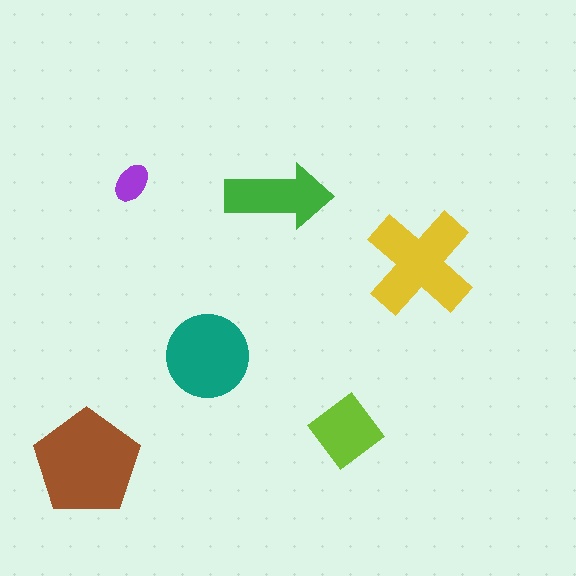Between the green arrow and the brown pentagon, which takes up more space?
The brown pentagon.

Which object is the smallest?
The purple ellipse.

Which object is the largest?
The brown pentagon.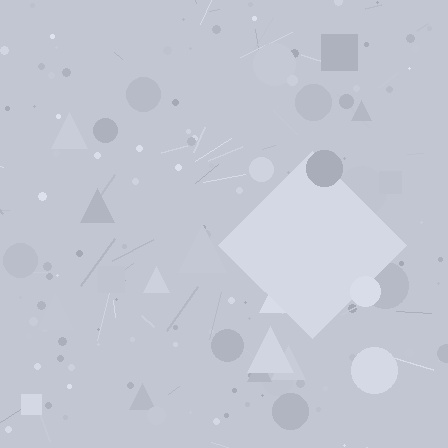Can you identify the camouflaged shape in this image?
The camouflaged shape is a diamond.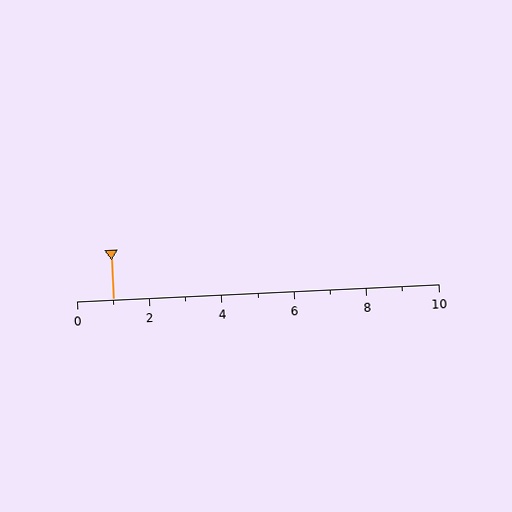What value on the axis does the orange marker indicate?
The marker indicates approximately 1.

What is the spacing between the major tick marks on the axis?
The major ticks are spaced 2 apart.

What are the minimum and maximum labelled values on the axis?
The axis runs from 0 to 10.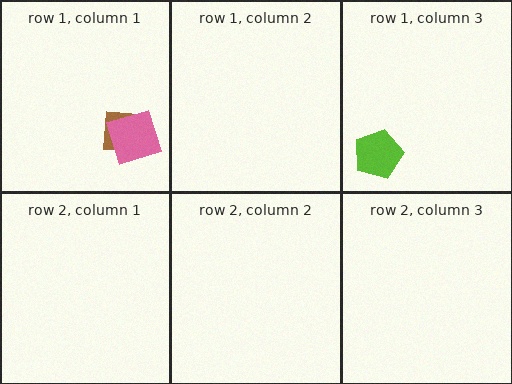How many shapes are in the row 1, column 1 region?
2.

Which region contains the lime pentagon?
The row 1, column 3 region.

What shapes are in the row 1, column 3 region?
The lime pentagon.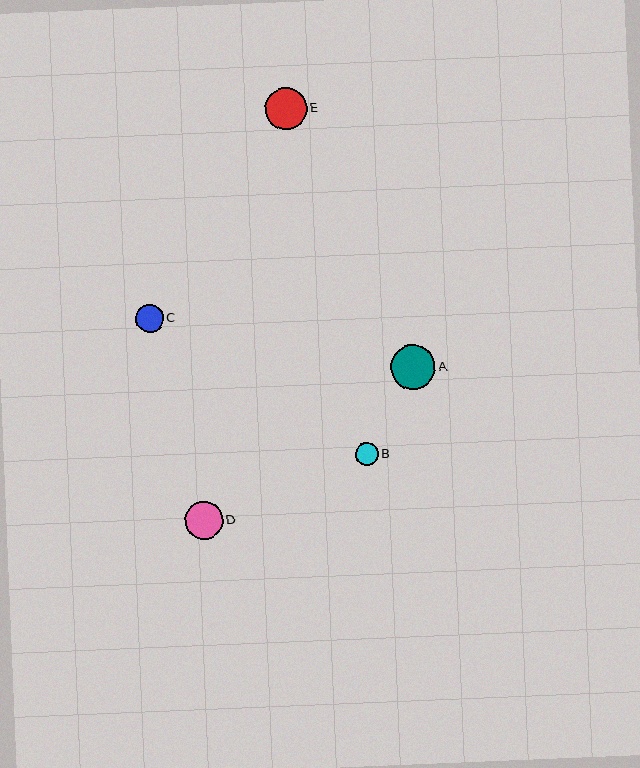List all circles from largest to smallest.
From largest to smallest: A, E, D, C, B.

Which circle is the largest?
Circle A is the largest with a size of approximately 45 pixels.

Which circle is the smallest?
Circle B is the smallest with a size of approximately 23 pixels.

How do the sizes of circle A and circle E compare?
Circle A and circle E are approximately the same size.